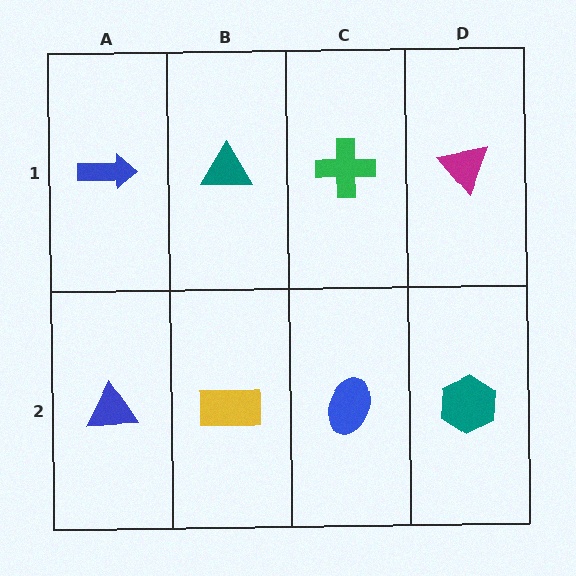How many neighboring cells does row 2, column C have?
3.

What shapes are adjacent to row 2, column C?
A green cross (row 1, column C), a yellow rectangle (row 2, column B), a teal hexagon (row 2, column D).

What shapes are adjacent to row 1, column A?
A blue triangle (row 2, column A), a teal triangle (row 1, column B).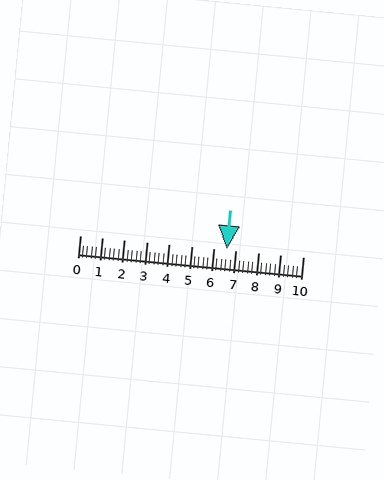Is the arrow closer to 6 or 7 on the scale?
The arrow is closer to 7.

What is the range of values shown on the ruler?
The ruler shows values from 0 to 10.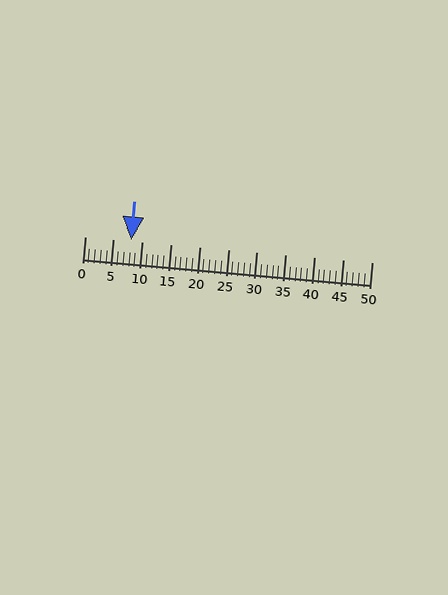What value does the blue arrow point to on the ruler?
The blue arrow points to approximately 8.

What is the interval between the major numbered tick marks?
The major tick marks are spaced 5 units apart.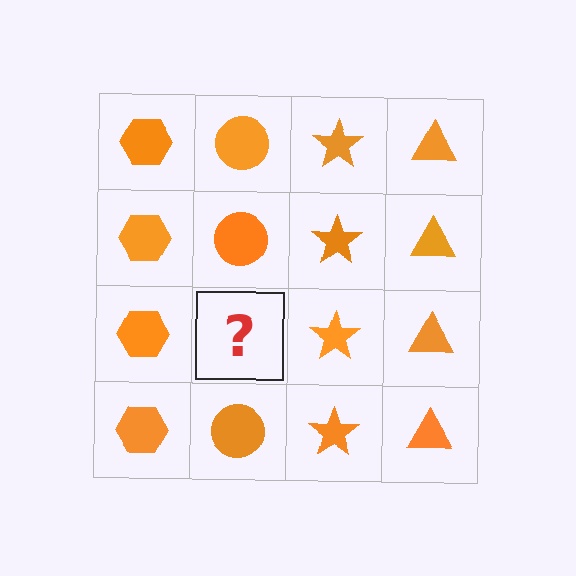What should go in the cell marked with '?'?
The missing cell should contain an orange circle.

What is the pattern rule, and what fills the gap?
The rule is that each column has a consistent shape. The gap should be filled with an orange circle.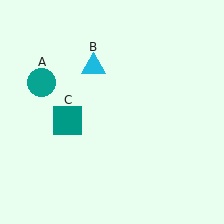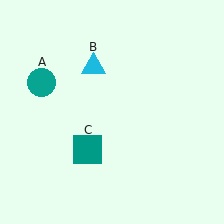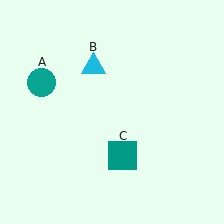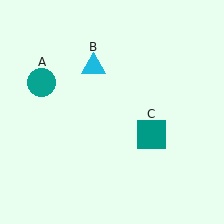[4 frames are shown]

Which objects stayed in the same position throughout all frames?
Teal circle (object A) and cyan triangle (object B) remained stationary.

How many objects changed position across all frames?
1 object changed position: teal square (object C).